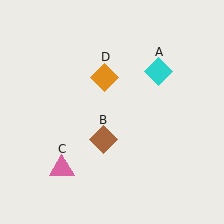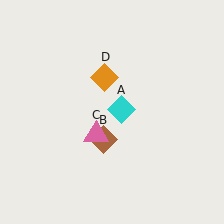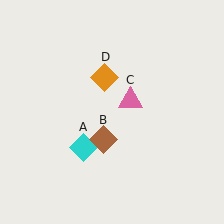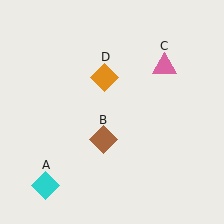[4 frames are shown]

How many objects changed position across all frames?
2 objects changed position: cyan diamond (object A), pink triangle (object C).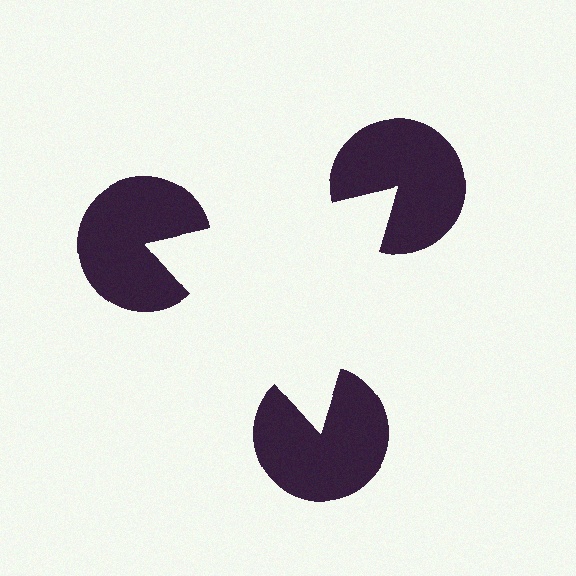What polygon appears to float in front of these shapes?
An illusory triangle — its edges are inferred from the aligned wedge cuts in the pac-man discs, not physically drawn.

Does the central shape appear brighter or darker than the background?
It typically appears slightly brighter than the background, even though no actual brightness change is drawn.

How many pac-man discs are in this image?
There are 3 — one at each vertex of the illusory triangle.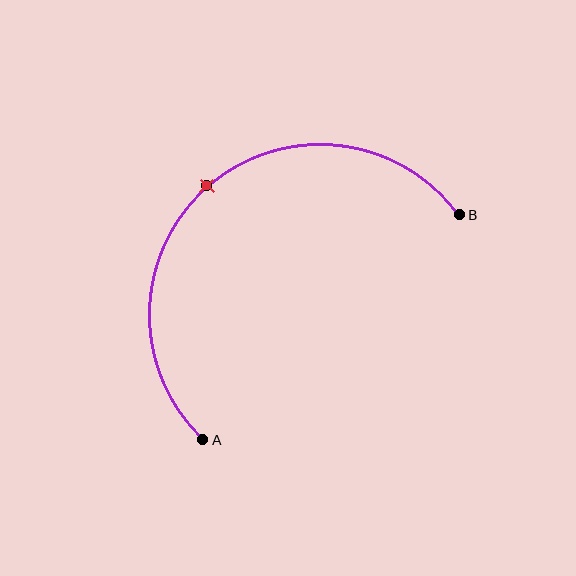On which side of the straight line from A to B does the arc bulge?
The arc bulges above and to the left of the straight line connecting A and B.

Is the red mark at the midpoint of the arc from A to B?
Yes. The red mark lies on the arc at equal arc-length from both A and B — it is the arc midpoint.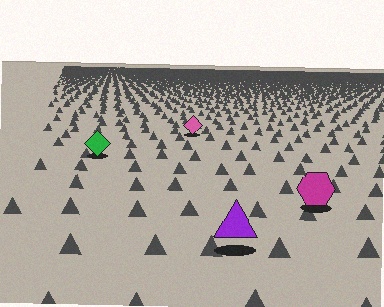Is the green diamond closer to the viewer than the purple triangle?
No. The purple triangle is closer — you can tell from the texture gradient: the ground texture is coarser near it.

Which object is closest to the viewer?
The purple triangle is closest. The texture marks near it are larger and more spread out.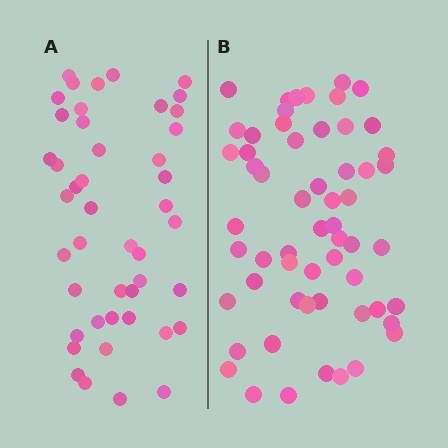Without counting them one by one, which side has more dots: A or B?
Region B (the right region) has more dots.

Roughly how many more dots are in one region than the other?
Region B has approximately 15 more dots than region A.